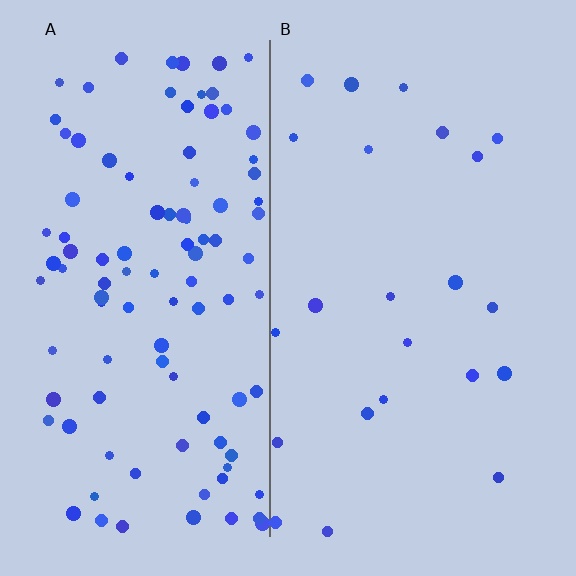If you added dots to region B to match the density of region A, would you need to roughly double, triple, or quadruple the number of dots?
Approximately quadruple.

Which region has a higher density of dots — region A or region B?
A (the left).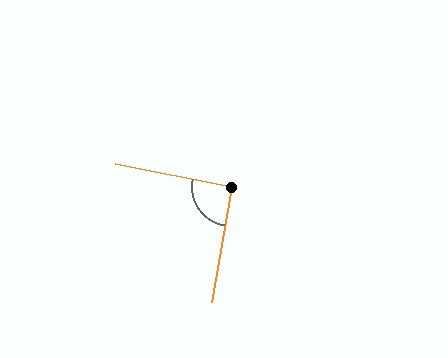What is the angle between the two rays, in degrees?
Approximately 92 degrees.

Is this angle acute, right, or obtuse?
It is approximately a right angle.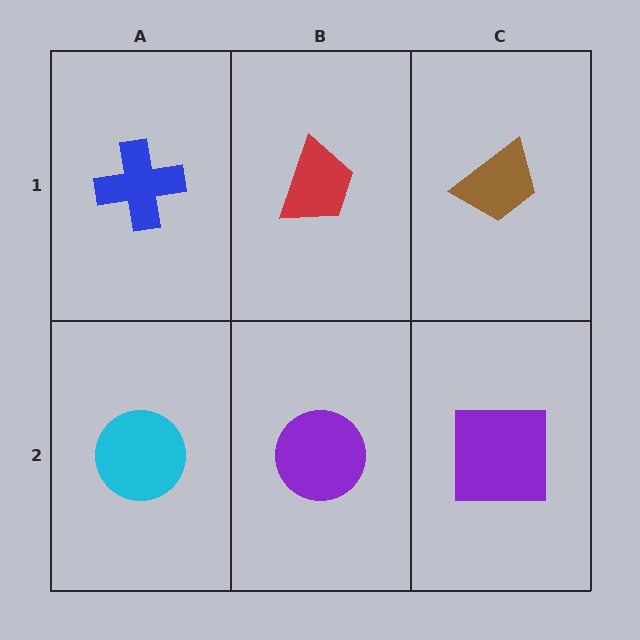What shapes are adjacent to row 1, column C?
A purple square (row 2, column C), a red trapezoid (row 1, column B).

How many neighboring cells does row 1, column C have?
2.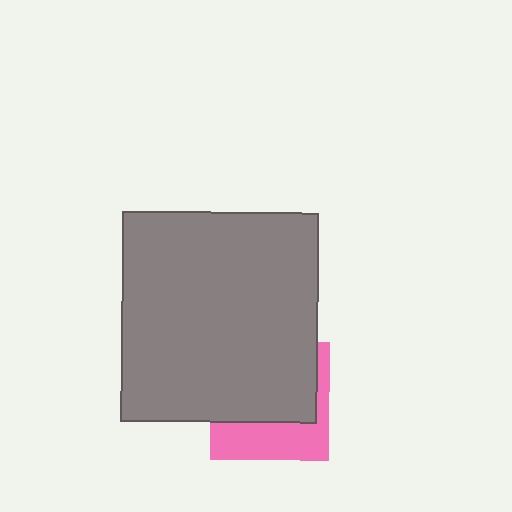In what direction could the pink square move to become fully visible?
The pink square could move down. That would shift it out from behind the gray rectangle entirely.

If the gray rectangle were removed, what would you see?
You would see the complete pink square.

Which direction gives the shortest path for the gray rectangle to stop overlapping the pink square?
Moving up gives the shortest separation.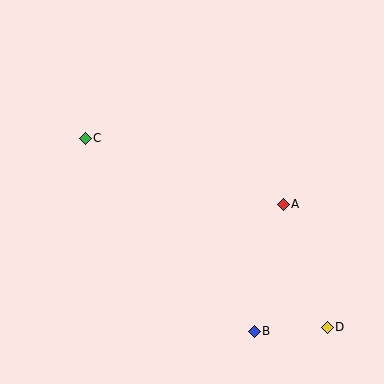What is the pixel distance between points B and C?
The distance between B and C is 256 pixels.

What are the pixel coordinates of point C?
Point C is at (85, 138).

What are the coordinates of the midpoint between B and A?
The midpoint between B and A is at (269, 268).